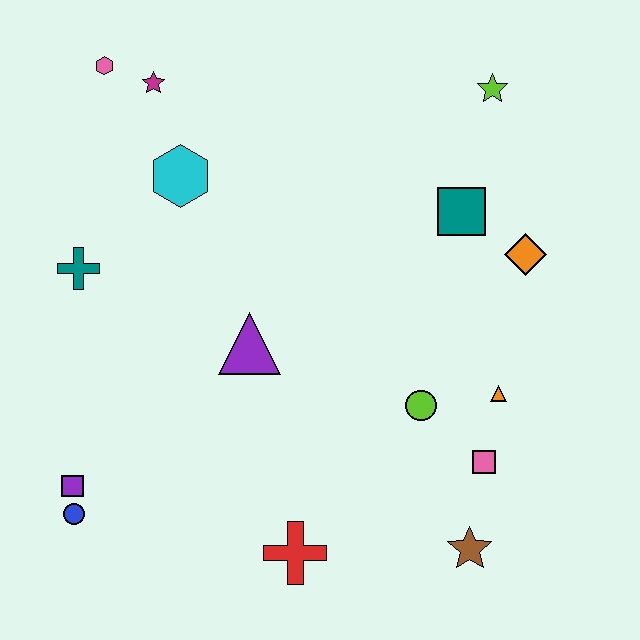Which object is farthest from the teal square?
The blue circle is farthest from the teal square.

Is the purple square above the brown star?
Yes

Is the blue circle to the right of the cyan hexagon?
No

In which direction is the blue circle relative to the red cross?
The blue circle is to the left of the red cross.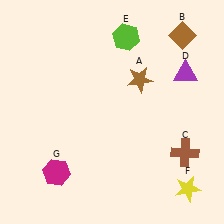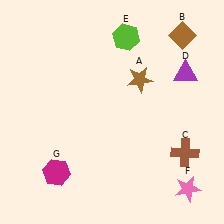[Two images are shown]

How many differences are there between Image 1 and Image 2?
There is 1 difference between the two images.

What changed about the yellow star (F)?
In Image 1, F is yellow. In Image 2, it changed to pink.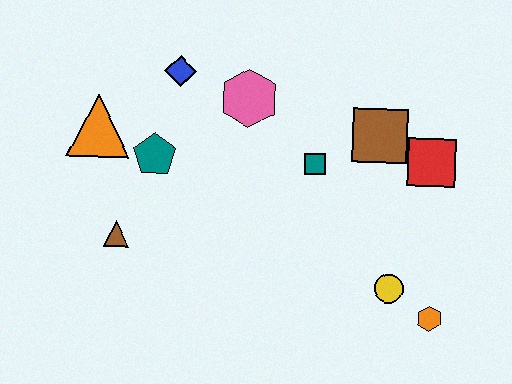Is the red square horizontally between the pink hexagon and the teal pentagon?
No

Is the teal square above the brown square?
No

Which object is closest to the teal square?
The brown square is closest to the teal square.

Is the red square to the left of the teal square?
No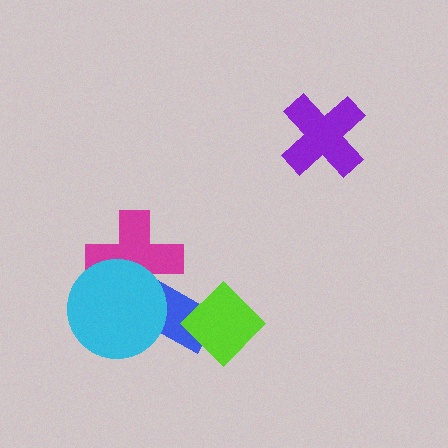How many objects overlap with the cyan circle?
2 objects overlap with the cyan circle.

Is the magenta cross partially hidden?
Yes, it is partially covered by another shape.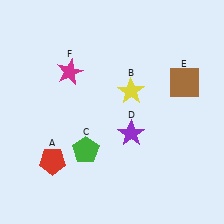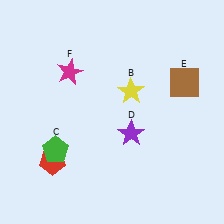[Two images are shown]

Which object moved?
The green pentagon (C) moved left.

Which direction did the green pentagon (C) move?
The green pentagon (C) moved left.